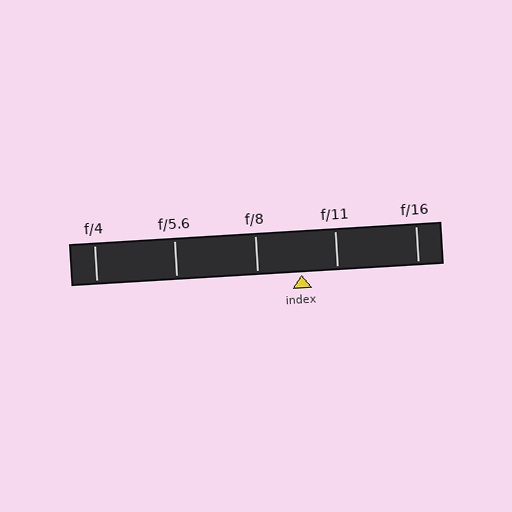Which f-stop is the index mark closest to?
The index mark is closest to f/11.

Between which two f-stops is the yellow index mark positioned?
The index mark is between f/8 and f/11.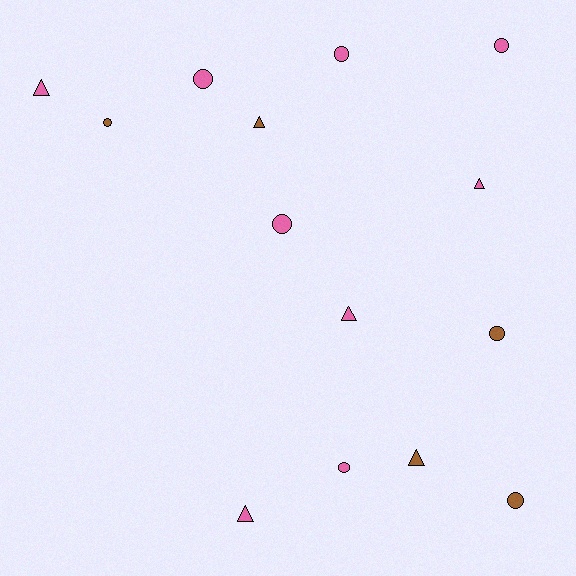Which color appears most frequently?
Pink, with 9 objects.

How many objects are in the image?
There are 14 objects.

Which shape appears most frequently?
Circle, with 8 objects.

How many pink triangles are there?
There are 4 pink triangles.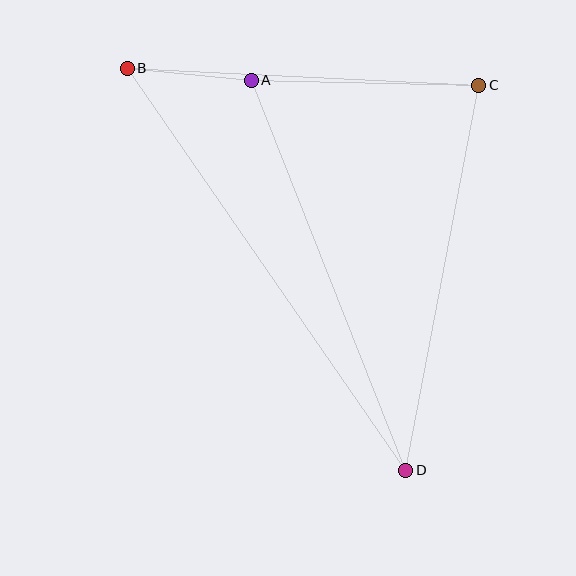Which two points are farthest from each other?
Points B and D are farthest from each other.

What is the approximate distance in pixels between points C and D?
The distance between C and D is approximately 392 pixels.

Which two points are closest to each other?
Points A and B are closest to each other.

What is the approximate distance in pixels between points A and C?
The distance between A and C is approximately 227 pixels.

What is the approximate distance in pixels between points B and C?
The distance between B and C is approximately 352 pixels.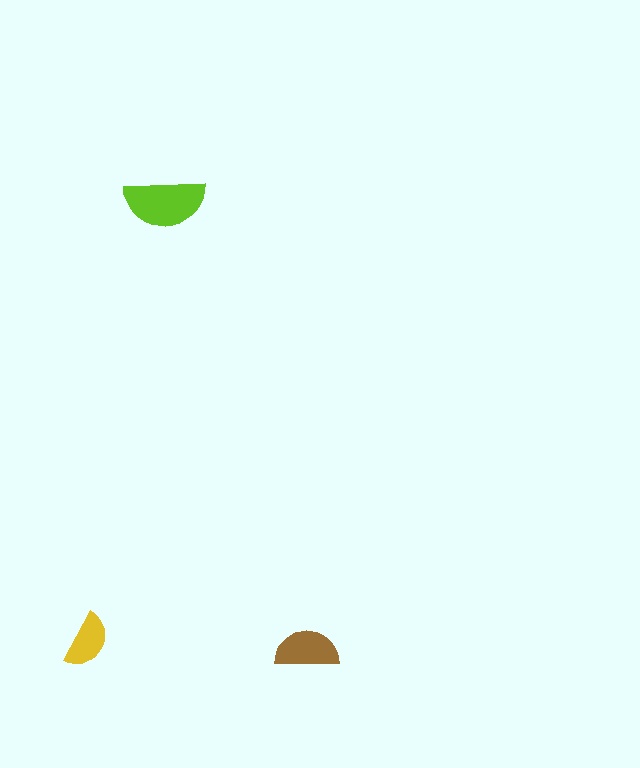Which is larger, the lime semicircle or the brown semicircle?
The lime one.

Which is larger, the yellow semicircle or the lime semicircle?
The lime one.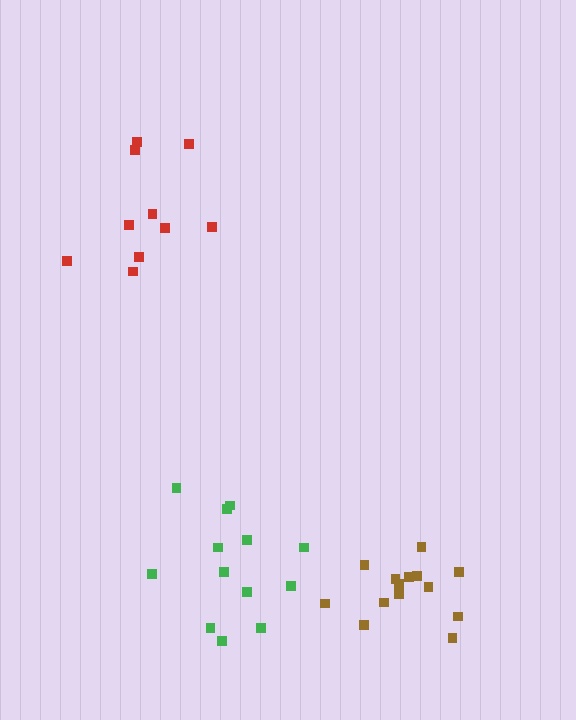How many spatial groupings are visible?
There are 3 spatial groupings.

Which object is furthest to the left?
The red cluster is leftmost.